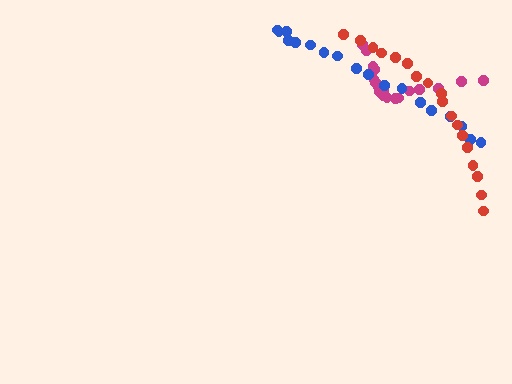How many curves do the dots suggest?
There are 3 distinct paths.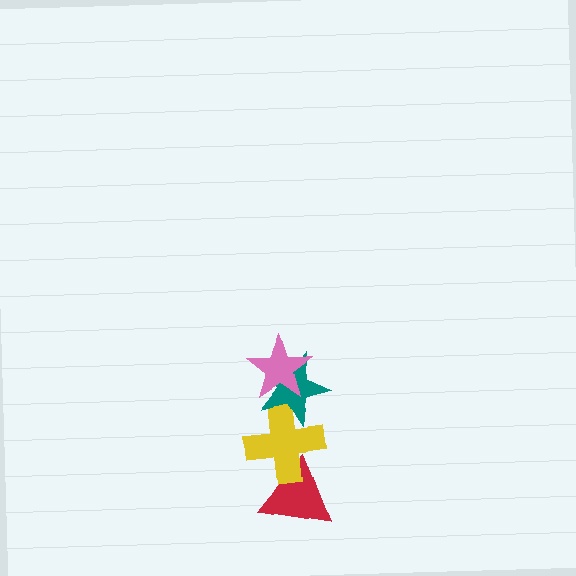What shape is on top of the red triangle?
The yellow cross is on top of the red triangle.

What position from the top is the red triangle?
The red triangle is 4th from the top.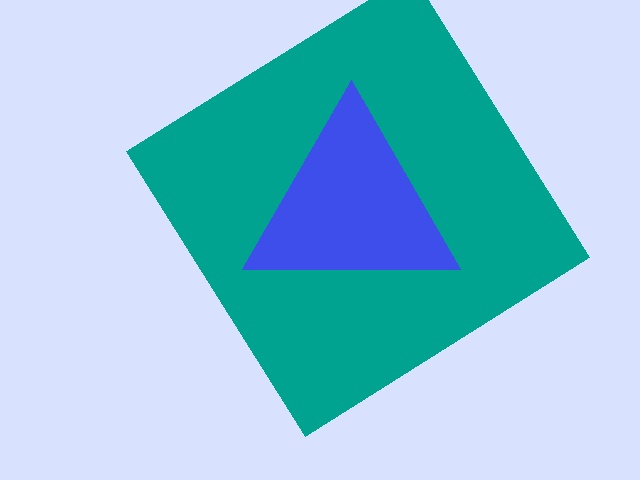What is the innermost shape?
The blue triangle.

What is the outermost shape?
The teal diamond.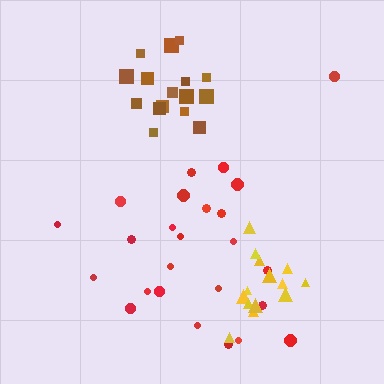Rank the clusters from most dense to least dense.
brown, yellow, red.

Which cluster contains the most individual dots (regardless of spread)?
Red (25).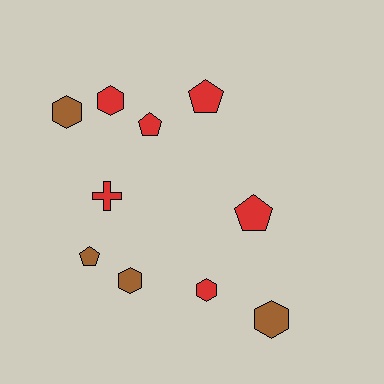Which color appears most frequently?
Red, with 6 objects.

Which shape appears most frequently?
Hexagon, with 5 objects.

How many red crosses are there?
There is 1 red cross.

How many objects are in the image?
There are 10 objects.